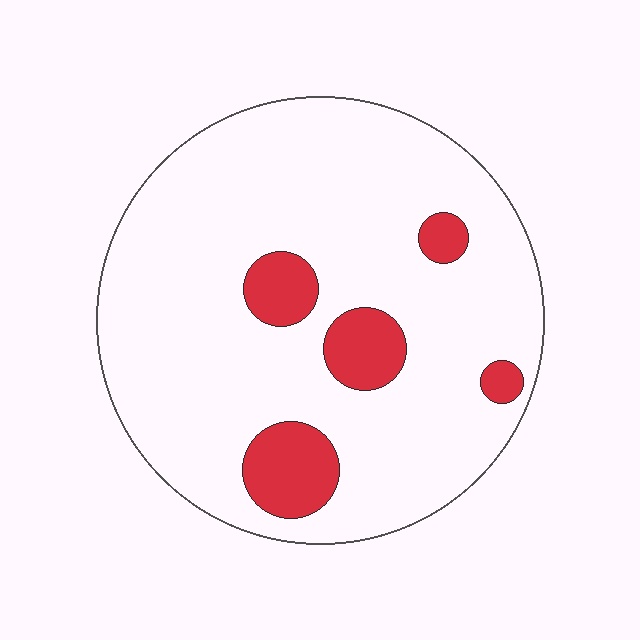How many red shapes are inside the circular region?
5.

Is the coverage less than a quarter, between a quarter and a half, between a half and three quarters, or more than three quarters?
Less than a quarter.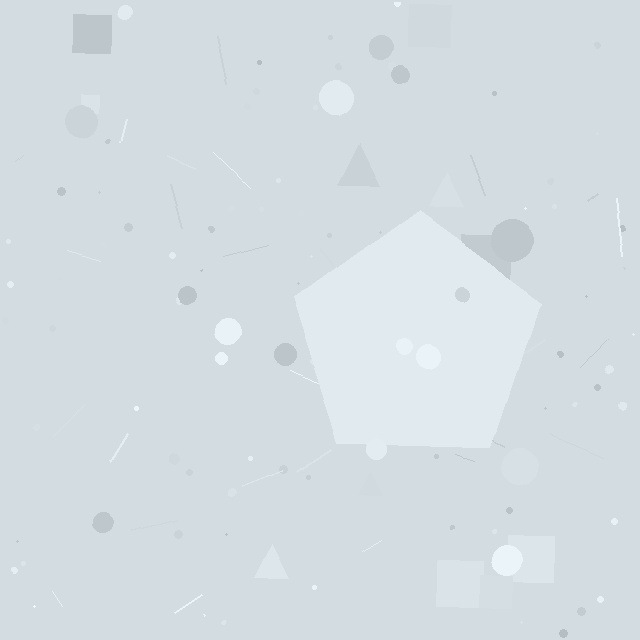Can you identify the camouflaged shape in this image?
The camouflaged shape is a pentagon.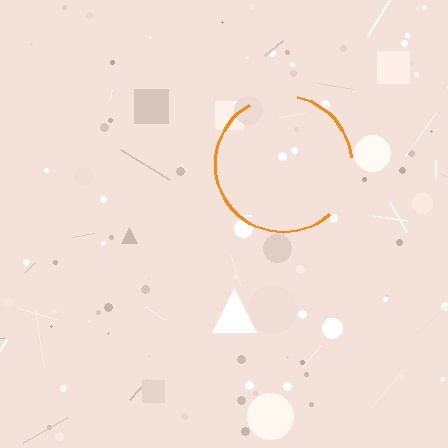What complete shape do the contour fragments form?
The contour fragments form a circle.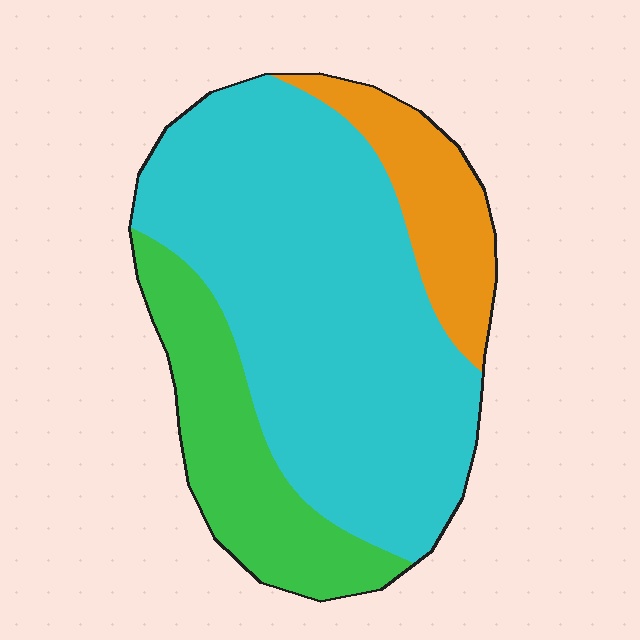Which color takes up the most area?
Cyan, at roughly 65%.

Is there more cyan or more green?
Cyan.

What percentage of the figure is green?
Green takes up about one fifth (1/5) of the figure.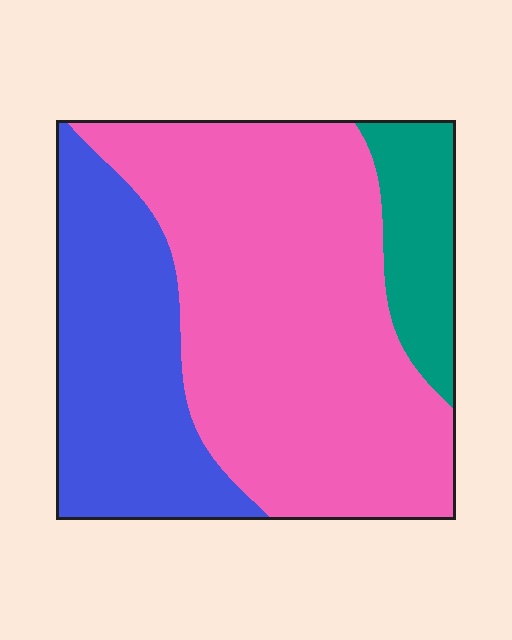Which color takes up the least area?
Teal, at roughly 10%.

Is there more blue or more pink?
Pink.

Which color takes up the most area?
Pink, at roughly 60%.